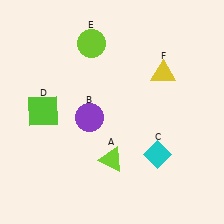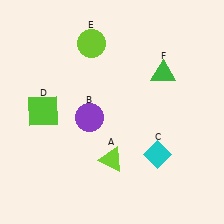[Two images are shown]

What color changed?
The triangle (F) changed from yellow in Image 1 to green in Image 2.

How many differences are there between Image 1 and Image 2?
There is 1 difference between the two images.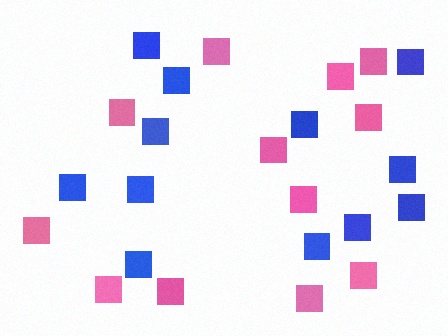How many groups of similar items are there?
There are 2 groups: one group of pink squares (12) and one group of blue squares (12).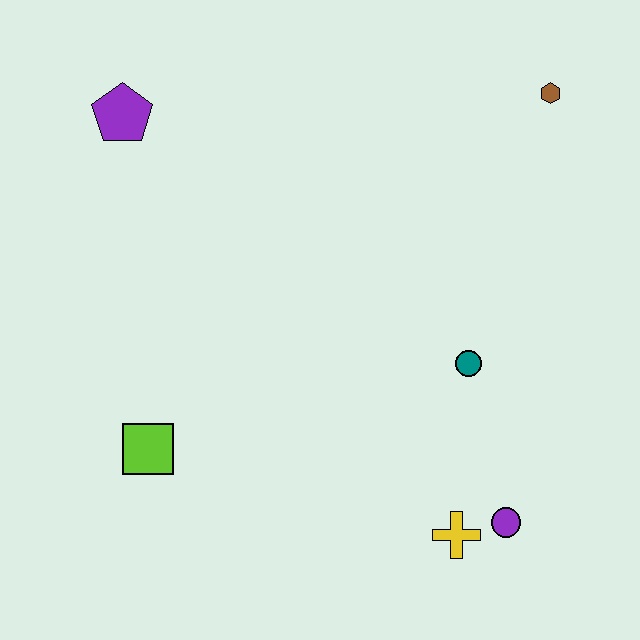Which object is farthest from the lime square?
The brown hexagon is farthest from the lime square.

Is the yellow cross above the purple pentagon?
No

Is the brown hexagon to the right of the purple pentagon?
Yes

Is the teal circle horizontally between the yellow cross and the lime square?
No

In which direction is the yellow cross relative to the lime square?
The yellow cross is to the right of the lime square.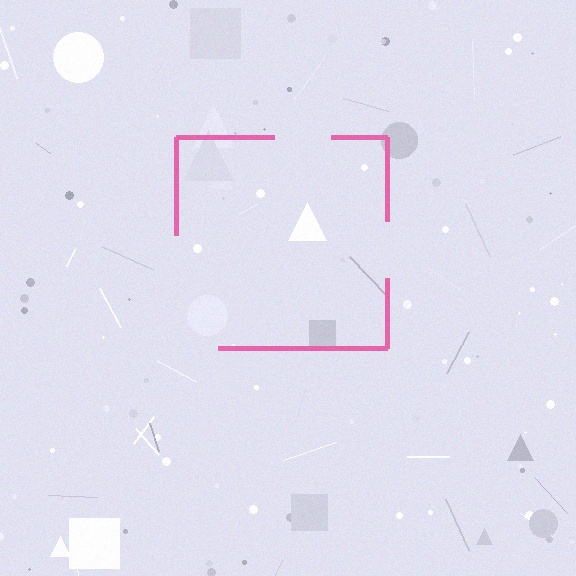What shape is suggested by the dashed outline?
The dashed outline suggests a square.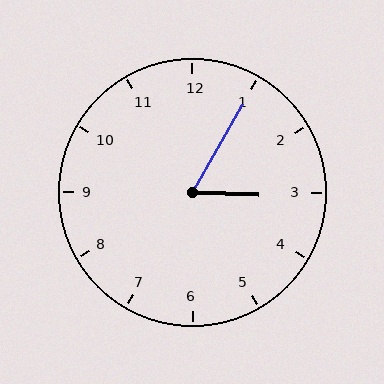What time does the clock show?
3:05.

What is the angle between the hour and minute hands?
Approximately 62 degrees.